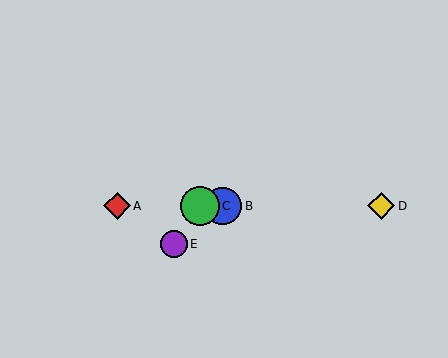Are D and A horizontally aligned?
Yes, both are at y≈206.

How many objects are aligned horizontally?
4 objects (A, B, C, D) are aligned horizontally.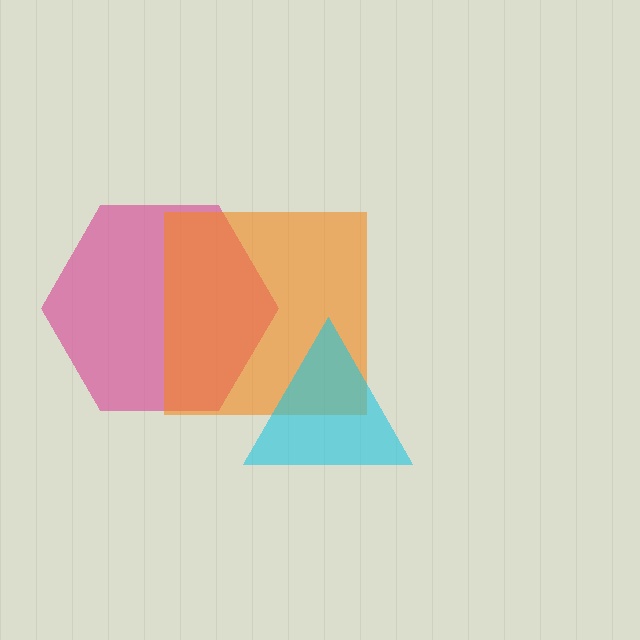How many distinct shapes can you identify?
There are 3 distinct shapes: a pink hexagon, an orange square, a cyan triangle.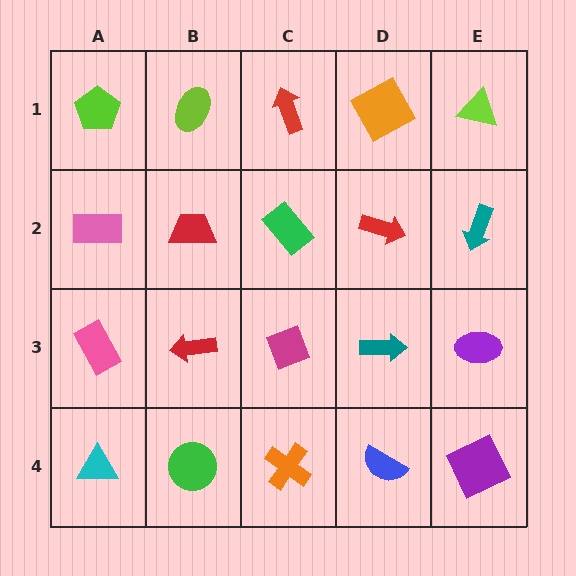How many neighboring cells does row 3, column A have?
3.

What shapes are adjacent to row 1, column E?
A teal arrow (row 2, column E), an orange square (row 1, column D).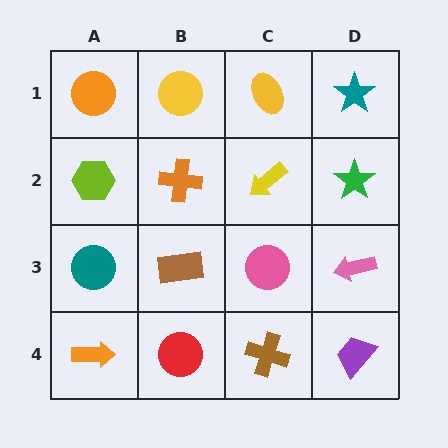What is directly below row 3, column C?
A brown cross.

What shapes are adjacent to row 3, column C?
A yellow arrow (row 2, column C), a brown cross (row 4, column C), a brown rectangle (row 3, column B), a pink arrow (row 3, column D).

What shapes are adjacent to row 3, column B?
An orange cross (row 2, column B), a red circle (row 4, column B), a teal circle (row 3, column A), a pink circle (row 3, column C).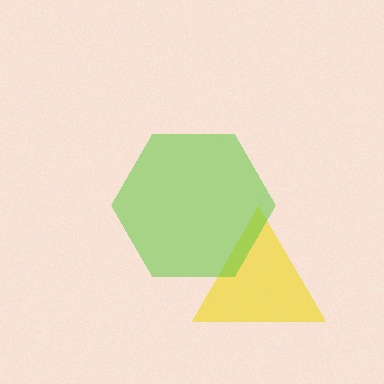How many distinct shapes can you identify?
There are 2 distinct shapes: a yellow triangle, a lime hexagon.